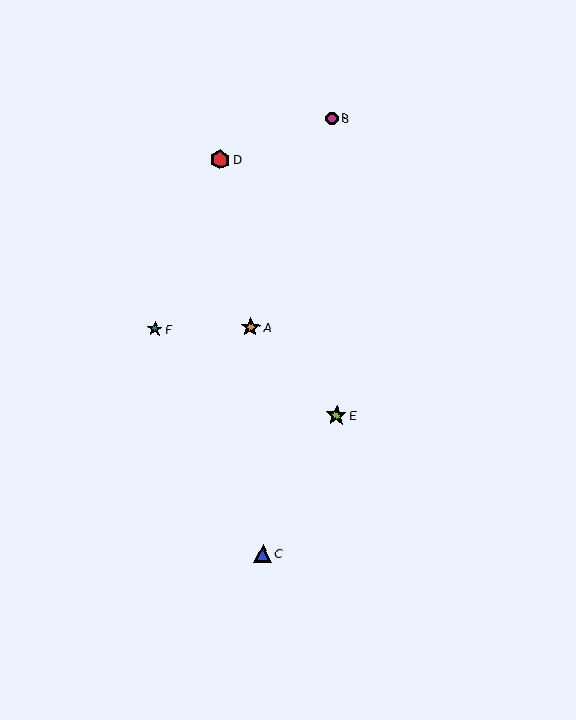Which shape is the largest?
The lime star (labeled E) is the largest.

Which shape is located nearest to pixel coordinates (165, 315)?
The teal star (labeled F) at (155, 329) is nearest to that location.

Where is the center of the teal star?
The center of the teal star is at (155, 329).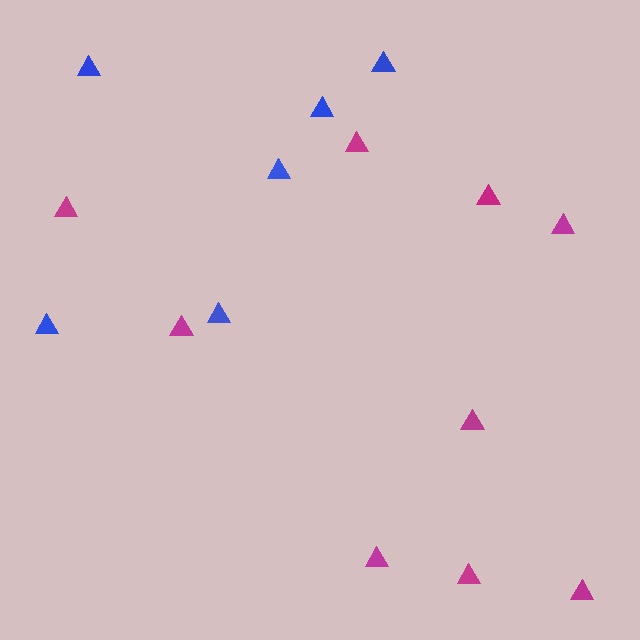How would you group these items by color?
There are 2 groups: one group of blue triangles (6) and one group of magenta triangles (9).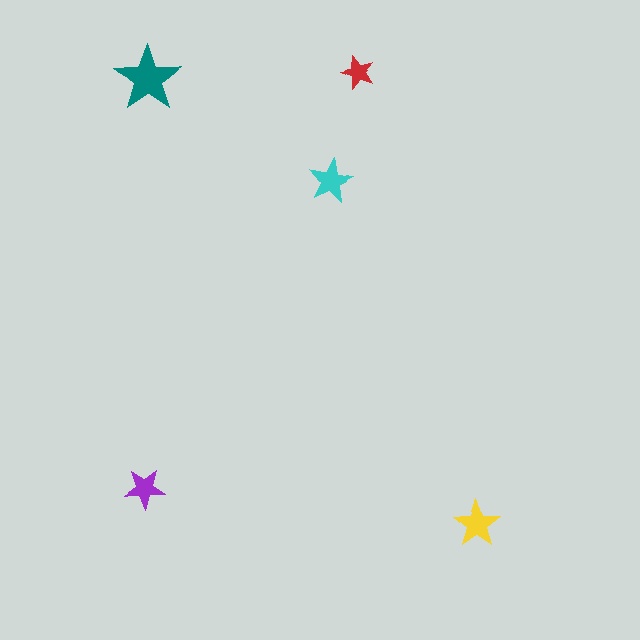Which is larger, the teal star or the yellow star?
The teal one.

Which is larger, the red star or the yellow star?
The yellow one.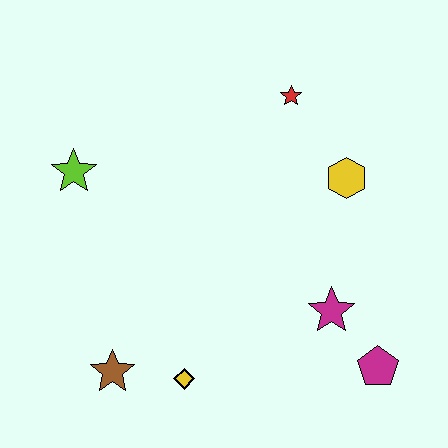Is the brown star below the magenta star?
Yes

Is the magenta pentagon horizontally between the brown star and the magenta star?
No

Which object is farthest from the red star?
The brown star is farthest from the red star.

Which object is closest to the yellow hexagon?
The red star is closest to the yellow hexagon.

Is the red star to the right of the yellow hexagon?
No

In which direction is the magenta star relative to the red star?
The magenta star is below the red star.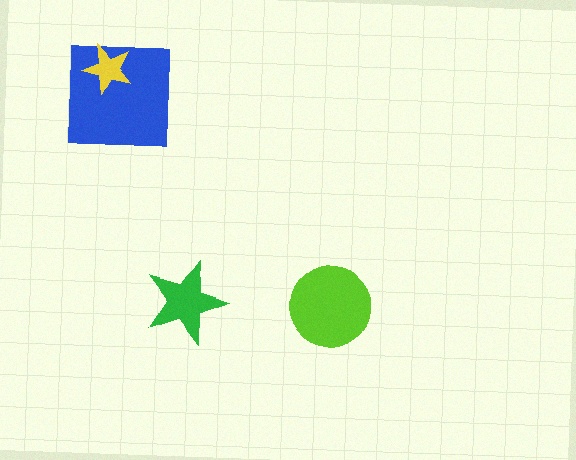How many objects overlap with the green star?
0 objects overlap with the green star.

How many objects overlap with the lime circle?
0 objects overlap with the lime circle.